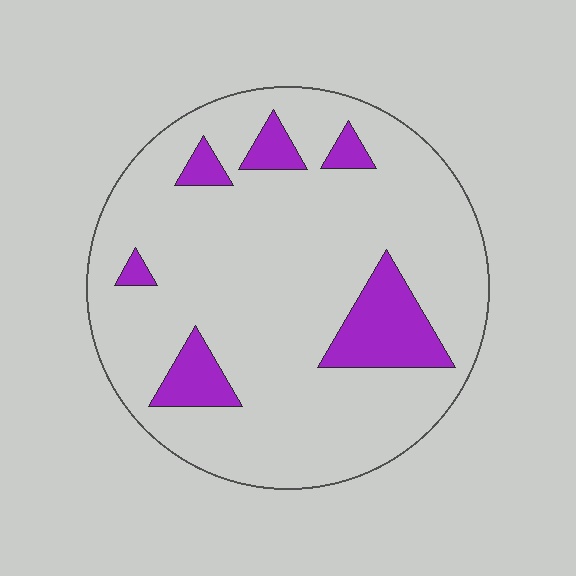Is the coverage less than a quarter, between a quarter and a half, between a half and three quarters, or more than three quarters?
Less than a quarter.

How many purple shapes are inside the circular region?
6.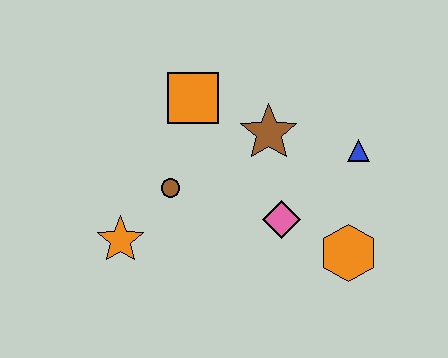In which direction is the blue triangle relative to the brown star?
The blue triangle is to the right of the brown star.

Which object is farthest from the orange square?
The orange hexagon is farthest from the orange square.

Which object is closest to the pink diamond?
The orange hexagon is closest to the pink diamond.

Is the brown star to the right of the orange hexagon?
No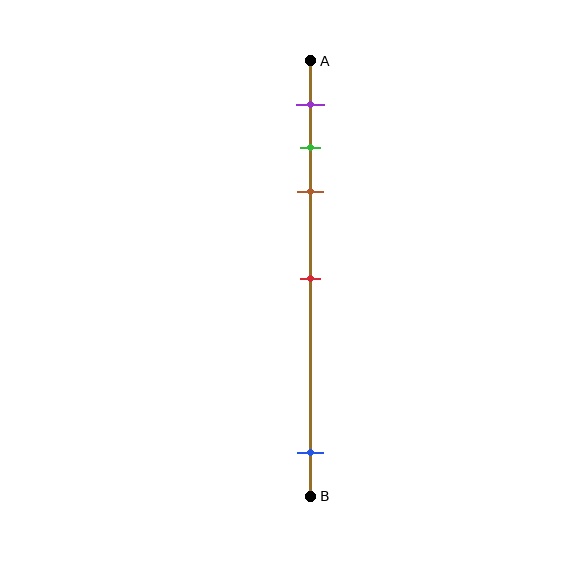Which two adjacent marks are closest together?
The green and brown marks are the closest adjacent pair.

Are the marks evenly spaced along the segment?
No, the marks are not evenly spaced.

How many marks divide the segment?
There are 5 marks dividing the segment.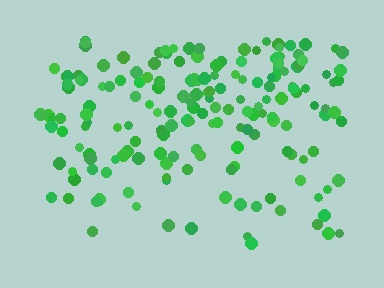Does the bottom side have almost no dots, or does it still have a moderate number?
Still a moderate number, just noticeably fewer than the top.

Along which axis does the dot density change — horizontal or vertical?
Vertical.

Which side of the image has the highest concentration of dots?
The top.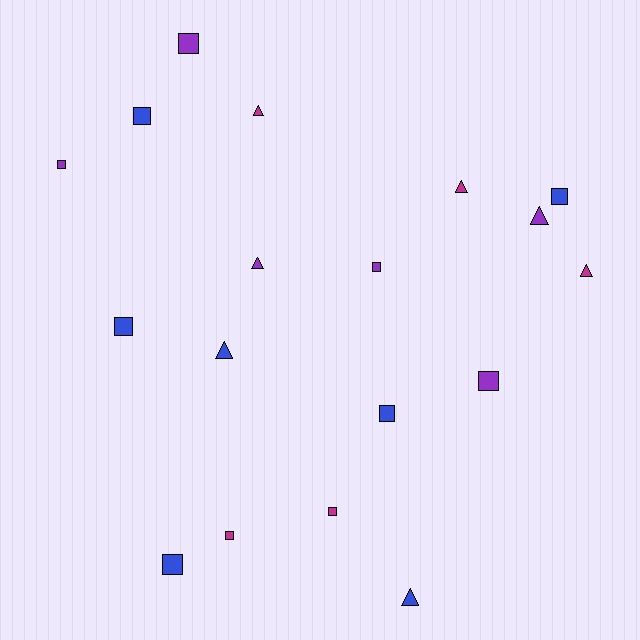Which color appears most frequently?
Blue, with 7 objects.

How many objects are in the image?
There are 18 objects.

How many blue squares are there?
There are 5 blue squares.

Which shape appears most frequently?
Square, with 11 objects.